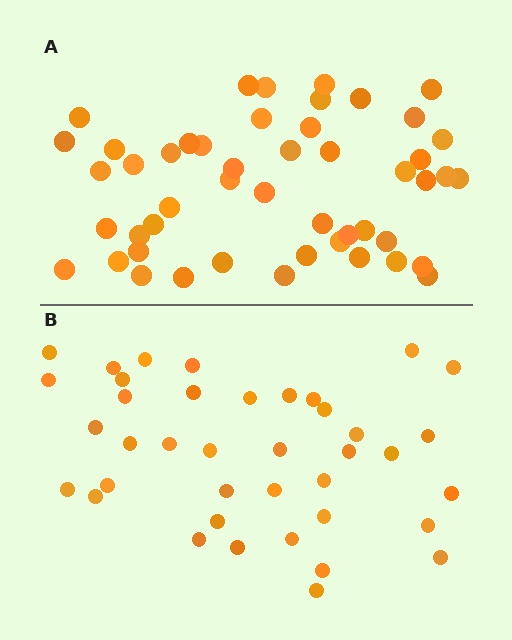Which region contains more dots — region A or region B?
Region A (the top region) has more dots.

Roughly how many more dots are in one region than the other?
Region A has roughly 10 or so more dots than region B.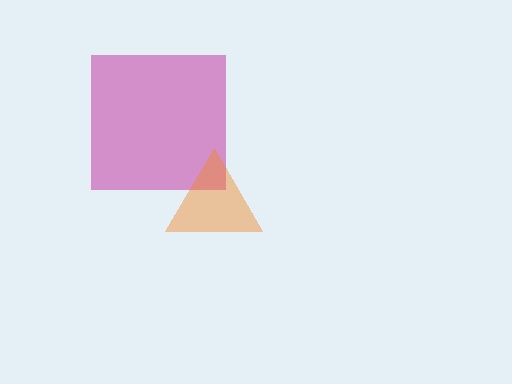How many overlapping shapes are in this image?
There are 2 overlapping shapes in the image.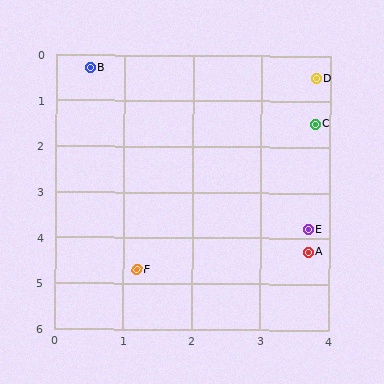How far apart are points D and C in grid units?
Points D and C are about 1.0 grid units apart.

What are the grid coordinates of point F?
Point F is at approximately (1.2, 4.7).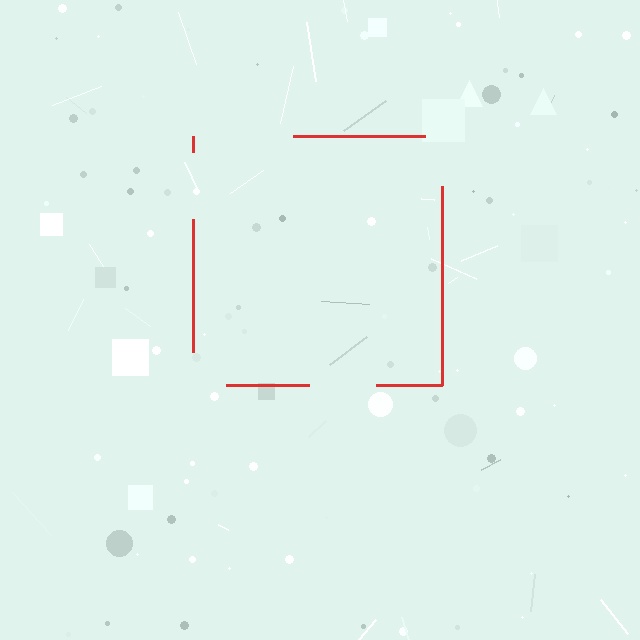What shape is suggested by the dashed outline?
The dashed outline suggests a square.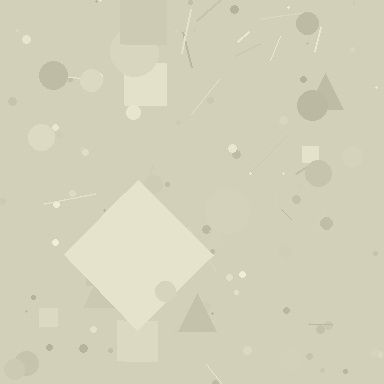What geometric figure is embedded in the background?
A diamond is embedded in the background.